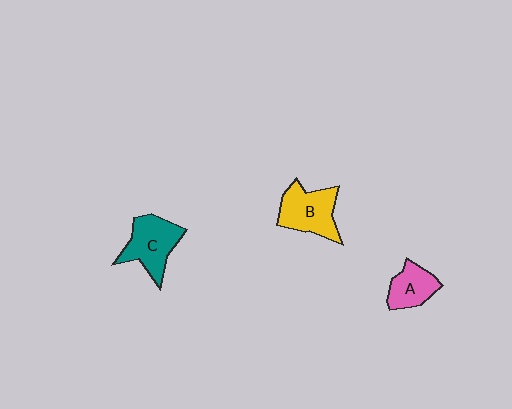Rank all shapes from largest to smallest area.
From largest to smallest: B (yellow), C (teal), A (pink).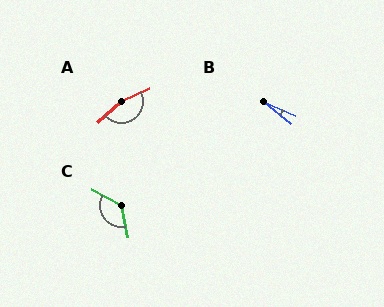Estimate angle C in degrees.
Approximately 129 degrees.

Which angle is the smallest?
B, at approximately 15 degrees.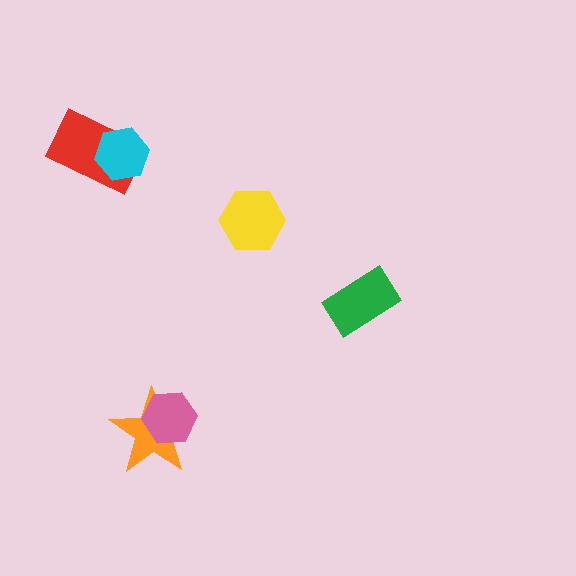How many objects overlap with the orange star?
1 object overlaps with the orange star.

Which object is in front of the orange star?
The pink hexagon is in front of the orange star.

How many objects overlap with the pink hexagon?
1 object overlaps with the pink hexagon.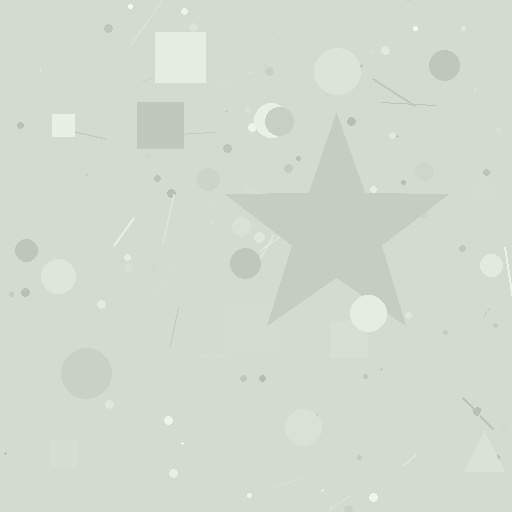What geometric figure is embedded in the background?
A star is embedded in the background.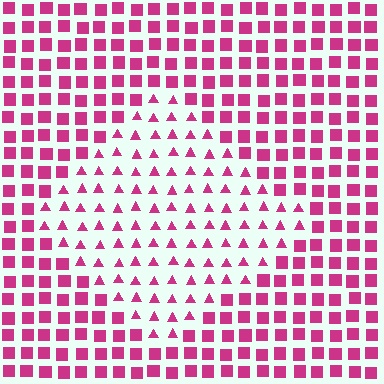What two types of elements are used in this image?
The image uses triangles inside the diamond region and squares outside it.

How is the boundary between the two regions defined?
The boundary is defined by a change in element shape: triangles inside vs. squares outside. All elements share the same color and spacing.